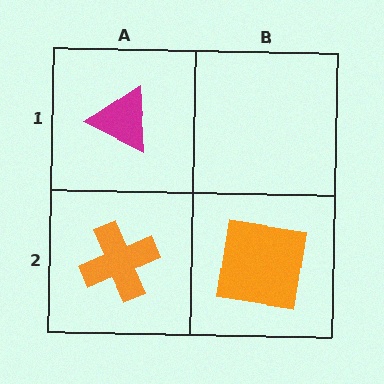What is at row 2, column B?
An orange square.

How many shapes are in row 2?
2 shapes.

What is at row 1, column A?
A magenta triangle.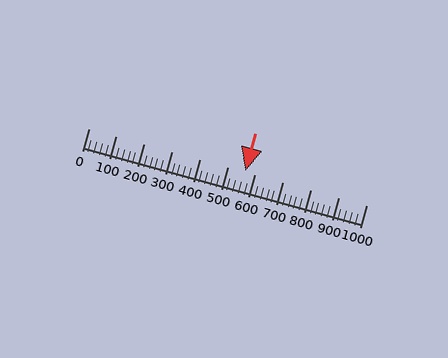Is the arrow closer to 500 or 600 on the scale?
The arrow is closer to 600.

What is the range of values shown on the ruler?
The ruler shows values from 0 to 1000.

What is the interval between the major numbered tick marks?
The major tick marks are spaced 100 units apart.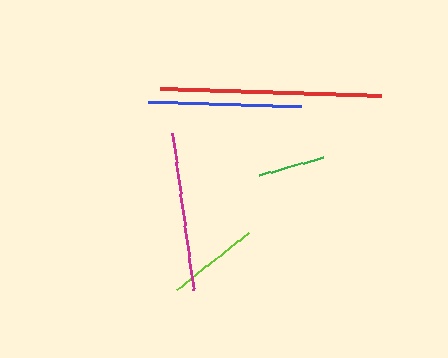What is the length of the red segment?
The red segment is approximately 221 pixels long.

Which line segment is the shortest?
The green line is the shortest at approximately 66 pixels.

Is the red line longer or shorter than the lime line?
The red line is longer than the lime line.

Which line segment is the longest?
The red line is the longest at approximately 221 pixels.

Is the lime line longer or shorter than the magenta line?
The magenta line is longer than the lime line.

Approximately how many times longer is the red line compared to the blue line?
The red line is approximately 1.4 times the length of the blue line.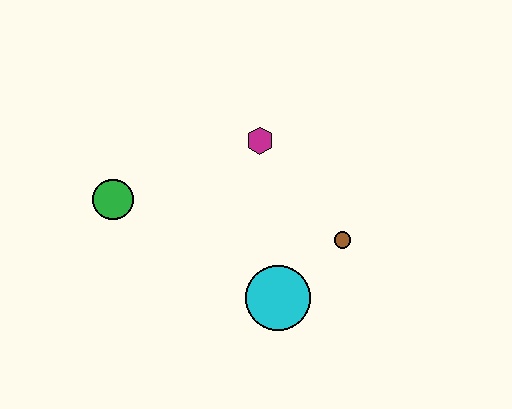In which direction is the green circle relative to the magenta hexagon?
The green circle is to the left of the magenta hexagon.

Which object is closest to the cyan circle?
The brown circle is closest to the cyan circle.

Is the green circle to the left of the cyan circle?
Yes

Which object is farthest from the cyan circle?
The green circle is farthest from the cyan circle.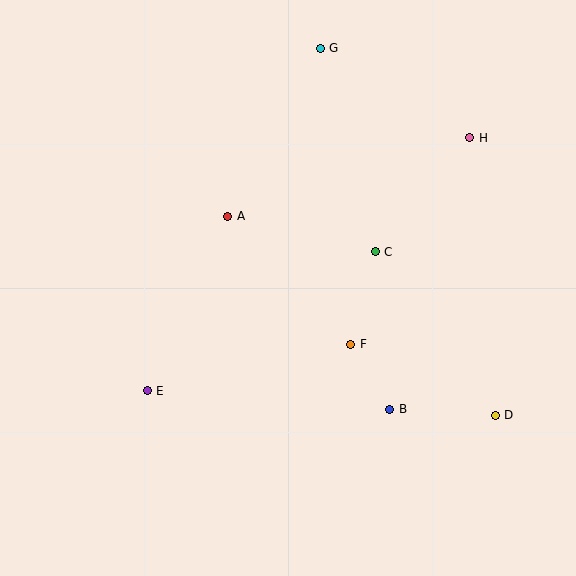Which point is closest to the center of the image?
Point F at (351, 344) is closest to the center.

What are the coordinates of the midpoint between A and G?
The midpoint between A and G is at (274, 132).